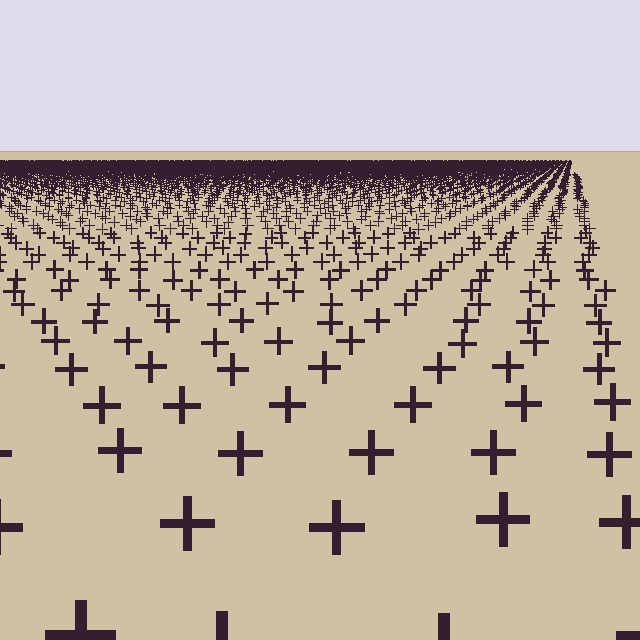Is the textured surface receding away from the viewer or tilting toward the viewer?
The surface is receding away from the viewer. Texture elements get smaller and denser toward the top.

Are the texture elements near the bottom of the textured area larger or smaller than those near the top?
Larger. Near the bottom, elements are closer to the viewer and appear at a bigger on-screen size.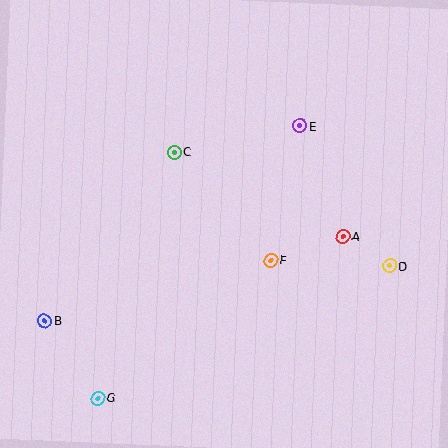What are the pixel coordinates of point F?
Point F is at (271, 260).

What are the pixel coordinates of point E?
Point E is at (300, 126).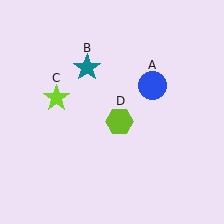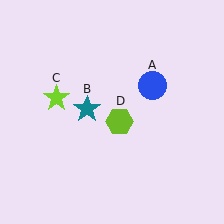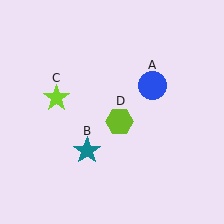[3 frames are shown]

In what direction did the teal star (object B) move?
The teal star (object B) moved down.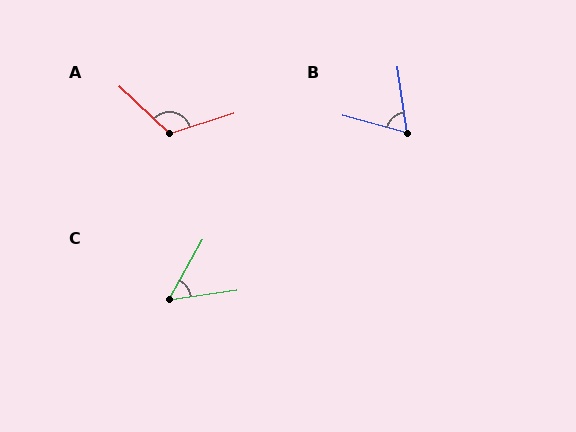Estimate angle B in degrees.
Approximately 66 degrees.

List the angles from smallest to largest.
C (53°), B (66°), A (118°).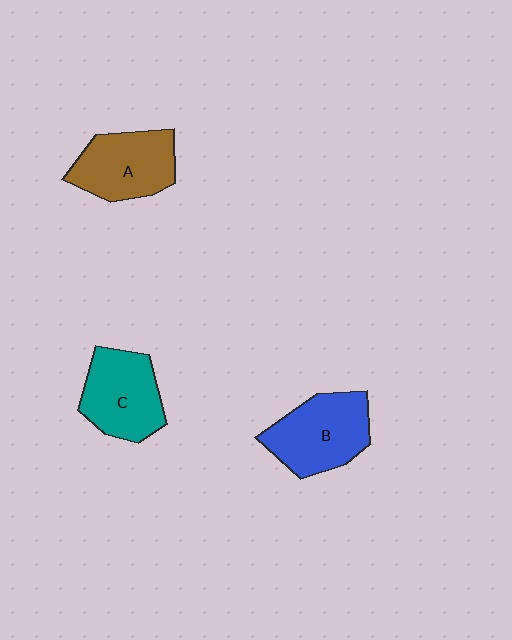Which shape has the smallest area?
Shape A (brown).